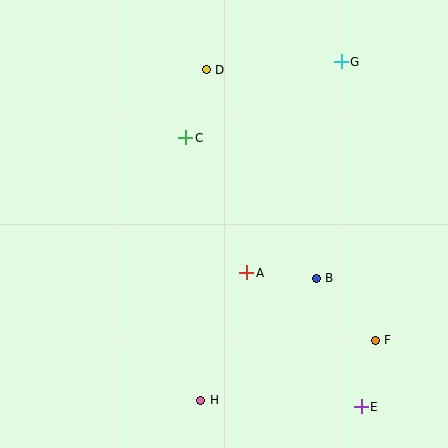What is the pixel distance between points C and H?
The distance between C and H is 263 pixels.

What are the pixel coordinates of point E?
Point E is at (361, 407).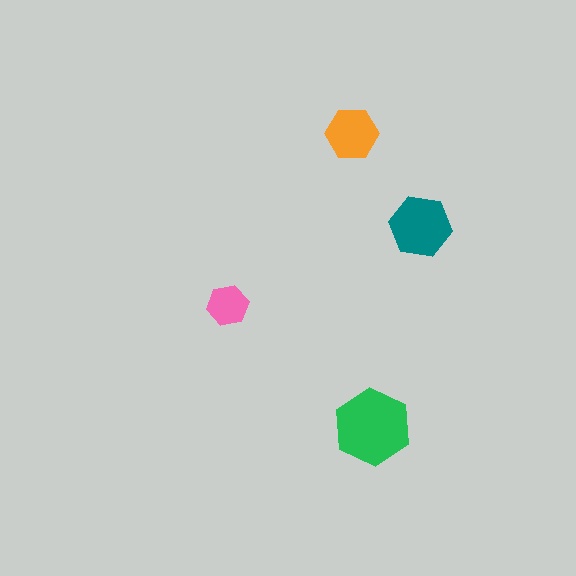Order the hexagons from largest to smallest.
the green one, the teal one, the orange one, the pink one.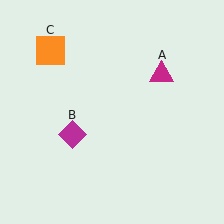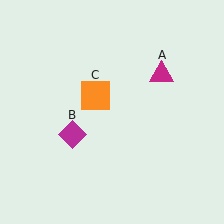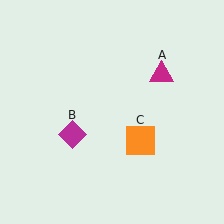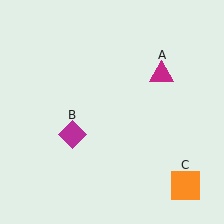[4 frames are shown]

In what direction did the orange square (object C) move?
The orange square (object C) moved down and to the right.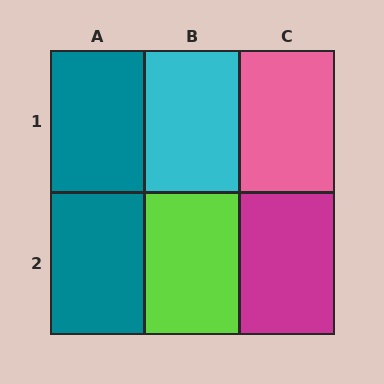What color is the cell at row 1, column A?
Teal.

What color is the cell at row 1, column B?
Cyan.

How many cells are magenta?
1 cell is magenta.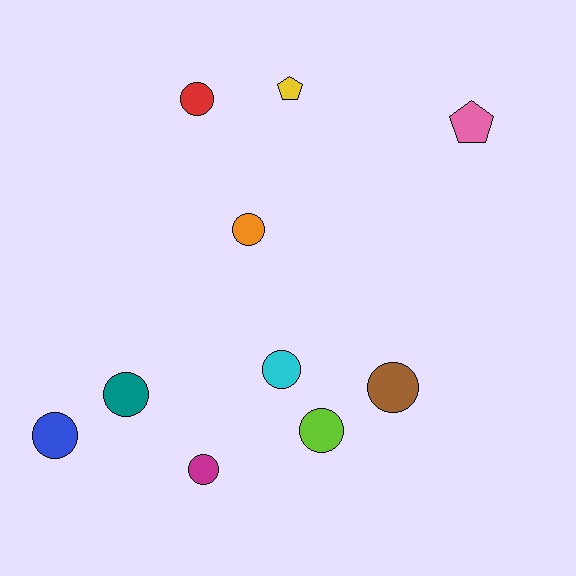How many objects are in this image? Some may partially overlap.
There are 10 objects.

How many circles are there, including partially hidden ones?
There are 8 circles.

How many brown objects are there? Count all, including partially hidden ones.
There is 1 brown object.